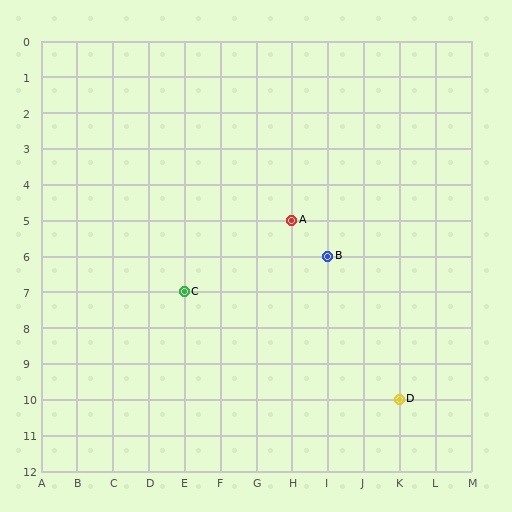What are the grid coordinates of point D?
Point D is at grid coordinates (K, 10).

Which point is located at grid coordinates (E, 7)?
Point C is at (E, 7).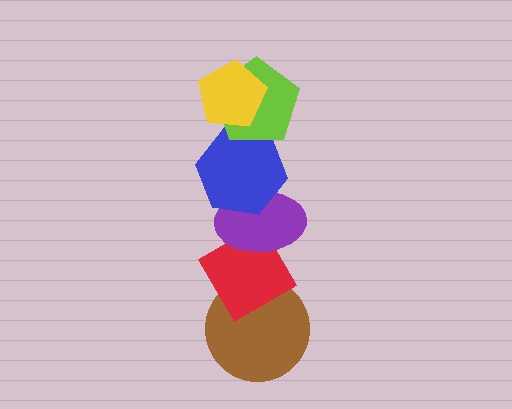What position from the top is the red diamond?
The red diamond is 5th from the top.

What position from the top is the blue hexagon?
The blue hexagon is 3rd from the top.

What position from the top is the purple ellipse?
The purple ellipse is 4th from the top.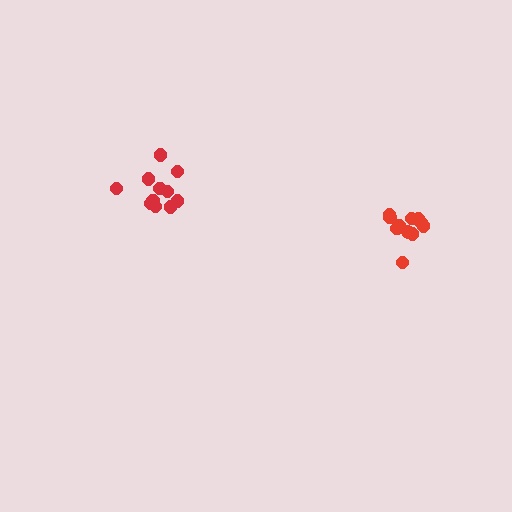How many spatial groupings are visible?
There are 2 spatial groupings.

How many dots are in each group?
Group 1: 11 dots, Group 2: 11 dots (22 total).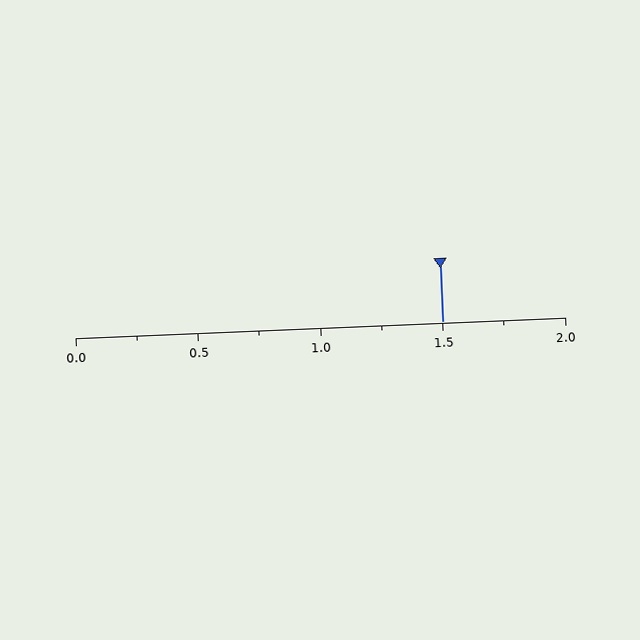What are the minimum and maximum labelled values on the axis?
The axis runs from 0.0 to 2.0.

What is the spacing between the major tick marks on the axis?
The major ticks are spaced 0.5 apart.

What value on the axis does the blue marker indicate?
The marker indicates approximately 1.5.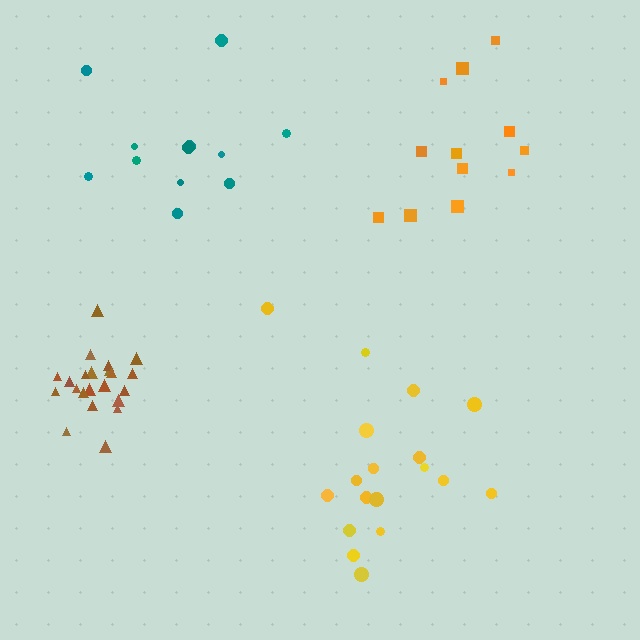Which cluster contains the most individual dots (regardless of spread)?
Brown (22).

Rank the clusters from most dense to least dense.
brown, yellow, orange, teal.